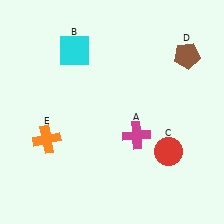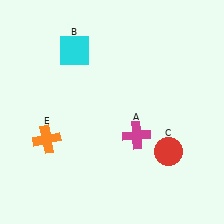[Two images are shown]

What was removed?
The brown pentagon (D) was removed in Image 2.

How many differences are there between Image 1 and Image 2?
There is 1 difference between the two images.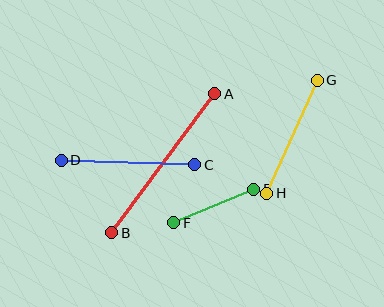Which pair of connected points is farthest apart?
Points A and B are farthest apart.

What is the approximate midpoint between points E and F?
The midpoint is at approximately (214, 206) pixels.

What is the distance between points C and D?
The distance is approximately 134 pixels.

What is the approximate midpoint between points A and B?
The midpoint is at approximately (163, 163) pixels.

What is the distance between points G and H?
The distance is approximately 124 pixels.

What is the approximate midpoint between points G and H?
The midpoint is at approximately (292, 137) pixels.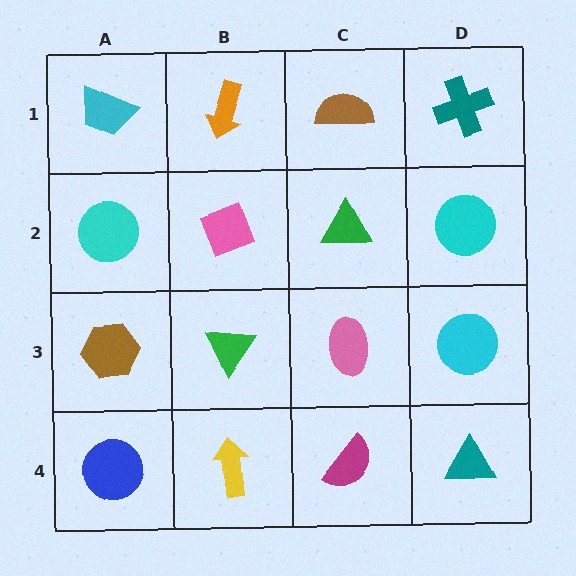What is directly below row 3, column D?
A teal triangle.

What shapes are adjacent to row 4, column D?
A cyan circle (row 3, column D), a magenta semicircle (row 4, column C).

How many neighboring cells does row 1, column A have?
2.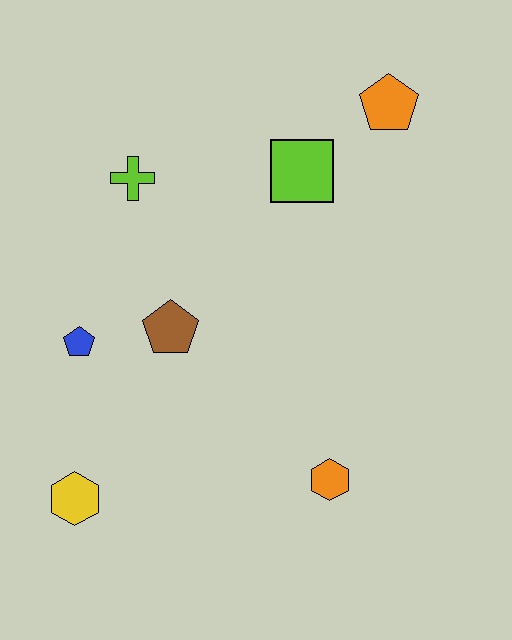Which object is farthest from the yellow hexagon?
The orange pentagon is farthest from the yellow hexagon.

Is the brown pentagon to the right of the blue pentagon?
Yes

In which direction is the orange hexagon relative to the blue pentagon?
The orange hexagon is to the right of the blue pentagon.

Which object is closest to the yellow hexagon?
The blue pentagon is closest to the yellow hexagon.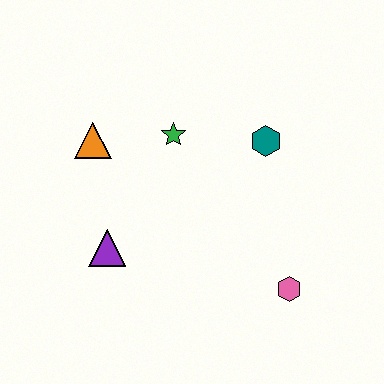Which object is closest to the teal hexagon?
The green star is closest to the teal hexagon.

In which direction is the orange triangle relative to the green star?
The orange triangle is to the left of the green star.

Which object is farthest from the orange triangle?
The pink hexagon is farthest from the orange triangle.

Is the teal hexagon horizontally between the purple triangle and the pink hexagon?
Yes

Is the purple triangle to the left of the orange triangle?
No